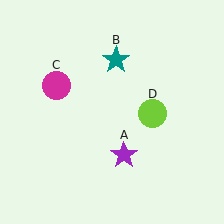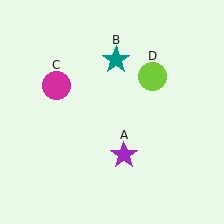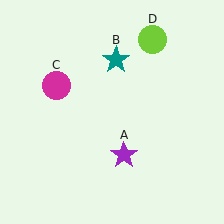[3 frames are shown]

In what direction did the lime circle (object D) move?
The lime circle (object D) moved up.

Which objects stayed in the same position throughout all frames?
Purple star (object A) and teal star (object B) and magenta circle (object C) remained stationary.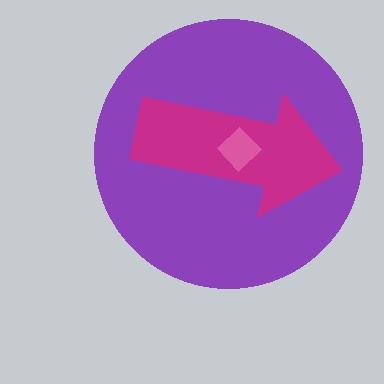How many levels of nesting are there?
3.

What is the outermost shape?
The purple circle.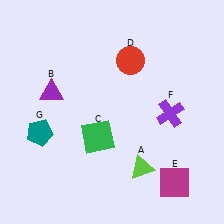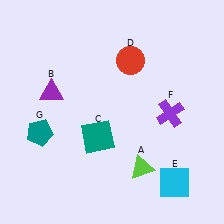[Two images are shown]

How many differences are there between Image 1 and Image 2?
There are 2 differences between the two images.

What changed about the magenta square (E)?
In Image 1, E is magenta. In Image 2, it changed to cyan.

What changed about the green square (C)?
In Image 1, C is green. In Image 2, it changed to teal.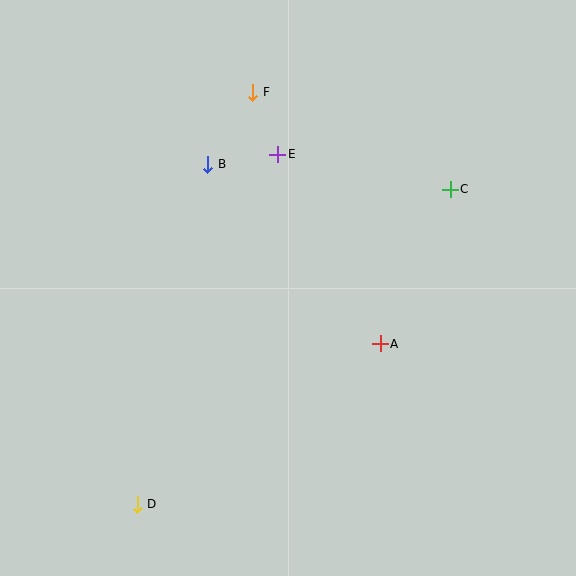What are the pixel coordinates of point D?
Point D is at (137, 504).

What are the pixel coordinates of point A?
Point A is at (380, 344).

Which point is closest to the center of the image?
Point A at (380, 344) is closest to the center.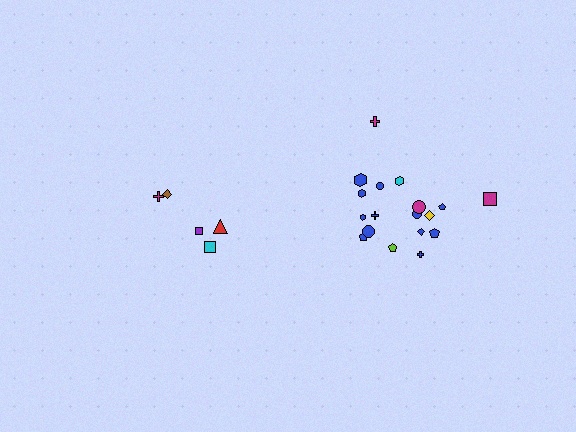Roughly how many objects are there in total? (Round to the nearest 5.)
Roughly 25 objects in total.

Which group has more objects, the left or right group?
The right group.